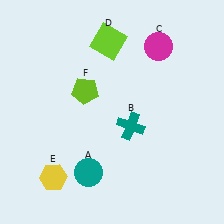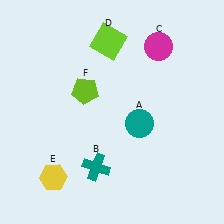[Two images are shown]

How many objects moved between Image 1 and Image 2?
2 objects moved between the two images.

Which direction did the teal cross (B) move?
The teal cross (B) moved down.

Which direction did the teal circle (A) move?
The teal circle (A) moved right.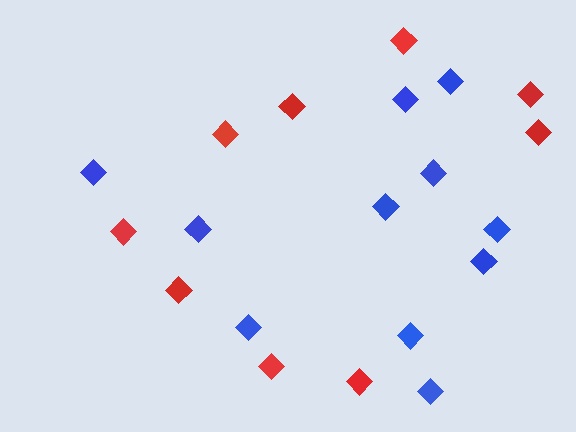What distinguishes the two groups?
There are 2 groups: one group of red diamonds (9) and one group of blue diamonds (11).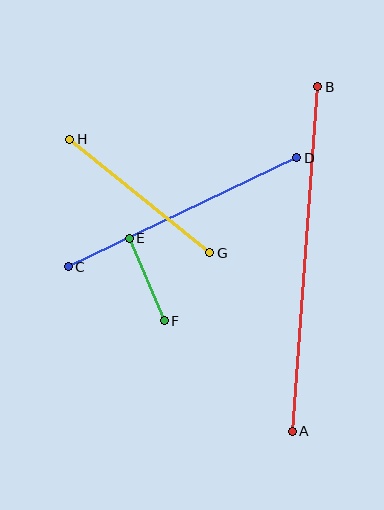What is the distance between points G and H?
The distance is approximately 180 pixels.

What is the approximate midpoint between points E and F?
The midpoint is at approximately (147, 279) pixels.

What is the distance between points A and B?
The distance is approximately 346 pixels.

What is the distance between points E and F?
The distance is approximately 90 pixels.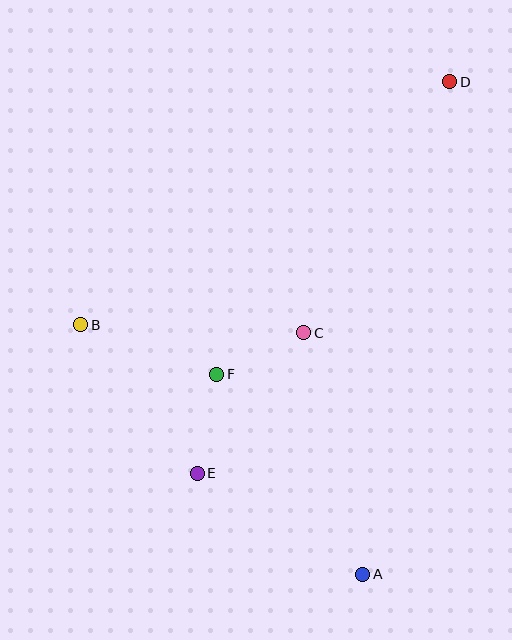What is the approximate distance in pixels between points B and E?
The distance between B and E is approximately 189 pixels.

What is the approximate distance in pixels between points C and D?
The distance between C and D is approximately 290 pixels.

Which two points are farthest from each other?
Points A and D are farthest from each other.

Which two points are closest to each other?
Points C and F are closest to each other.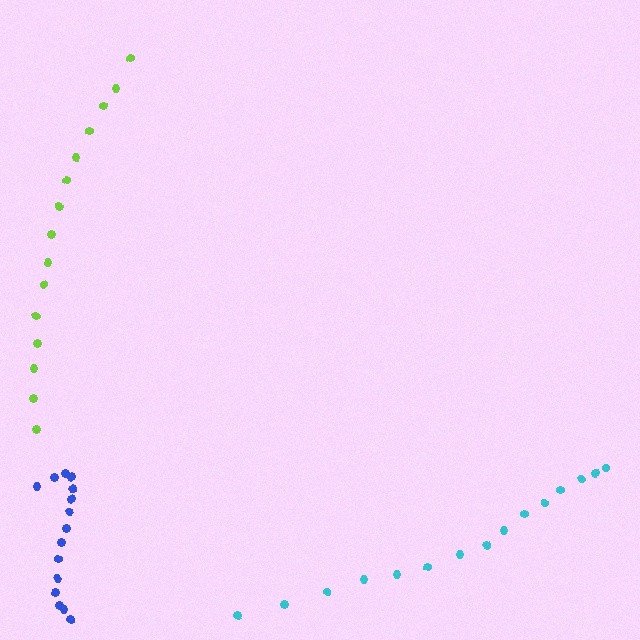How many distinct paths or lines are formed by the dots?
There are 3 distinct paths.